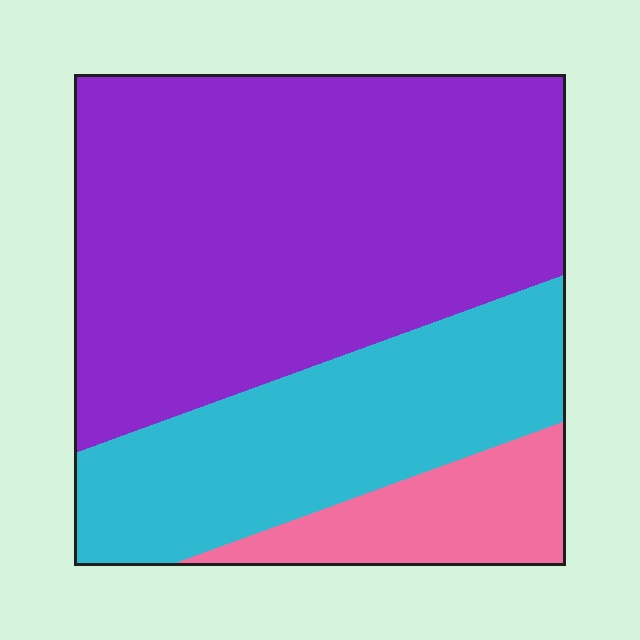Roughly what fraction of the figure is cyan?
Cyan covers about 30% of the figure.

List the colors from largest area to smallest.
From largest to smallest: purple, cyan, pink.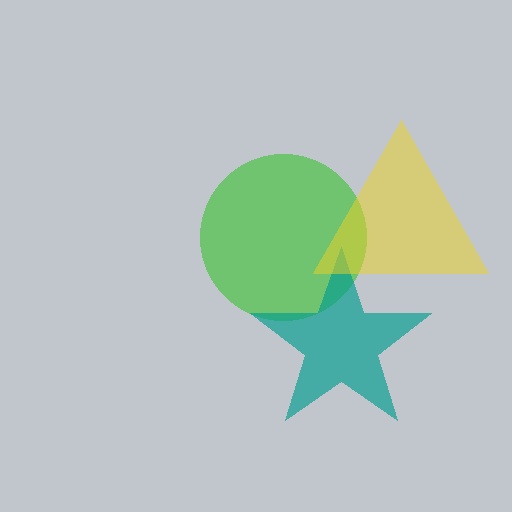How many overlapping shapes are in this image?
There are 3 overlapping shapes in the image.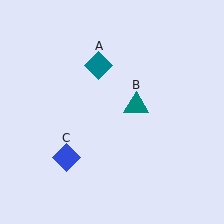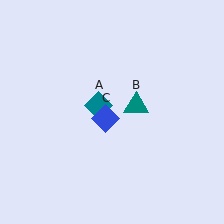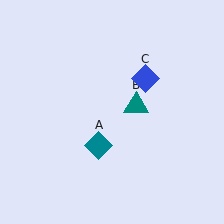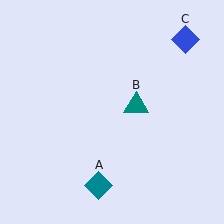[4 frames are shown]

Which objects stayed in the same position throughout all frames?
Teal triangle (object B) remained stationary.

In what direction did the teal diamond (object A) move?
The teal diamond (object A) moved down.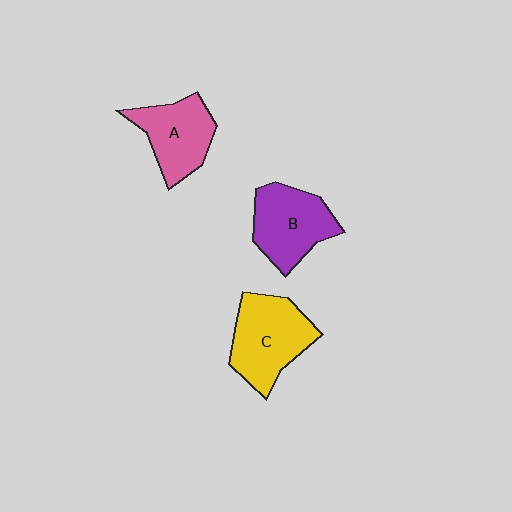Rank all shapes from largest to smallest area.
From largest to smallest: C (yellow), B (purple), A (pink).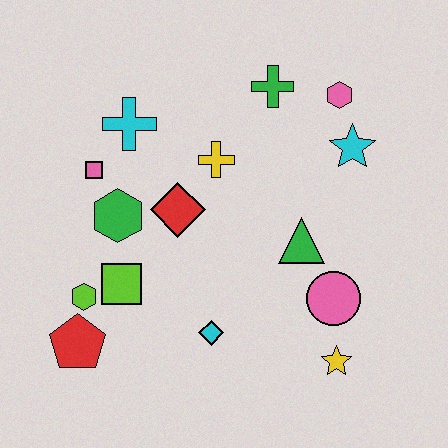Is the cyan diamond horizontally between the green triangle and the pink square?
Yes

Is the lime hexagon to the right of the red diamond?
No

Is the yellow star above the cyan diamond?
No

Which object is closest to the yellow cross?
The red diamond is closest to the yellow cross.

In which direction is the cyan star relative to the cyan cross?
The cyan star is to the right of the cyan cross.